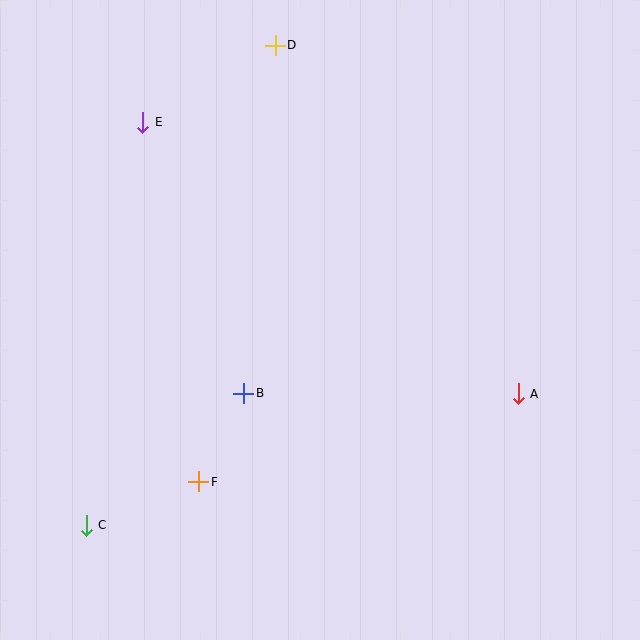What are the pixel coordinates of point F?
Point F is at (199, 482).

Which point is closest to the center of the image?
Point B at (244, 393) is closest to the center.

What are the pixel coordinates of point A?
Point A is at (518, 394).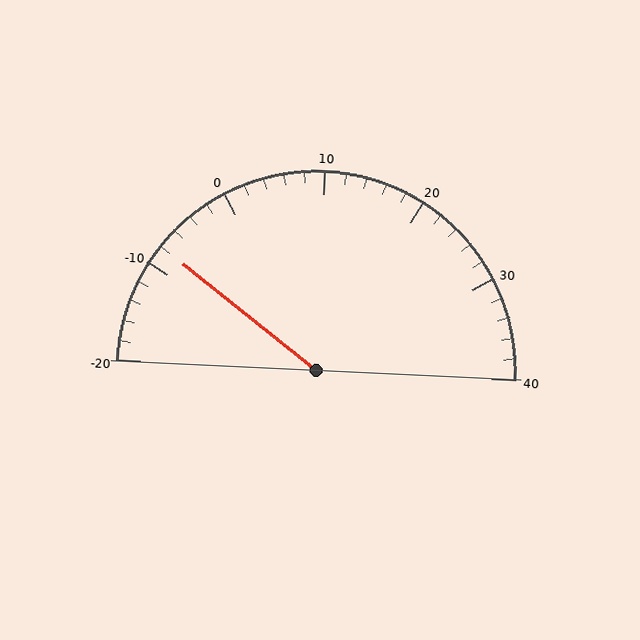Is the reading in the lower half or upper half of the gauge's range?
The reading is in the lower half of the range (-20 to 40).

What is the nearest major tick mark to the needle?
The nearest major tick mark is -10.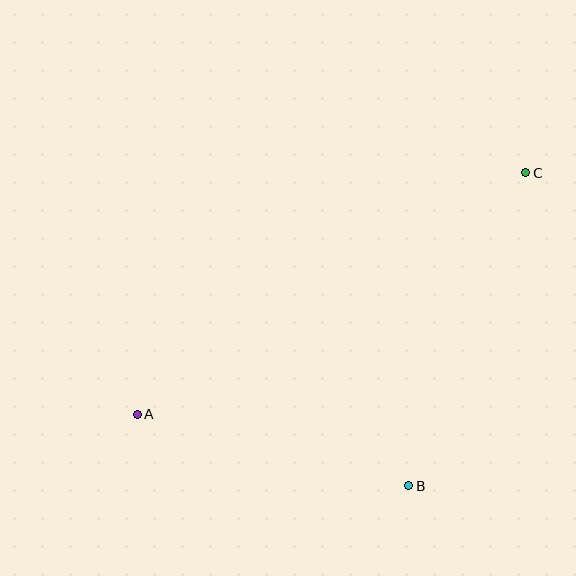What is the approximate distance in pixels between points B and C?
The distance between B and C is approximately 334 pixels.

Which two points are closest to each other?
Points A and B are closest to each other.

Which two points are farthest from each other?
Points A and C are farthest from each other.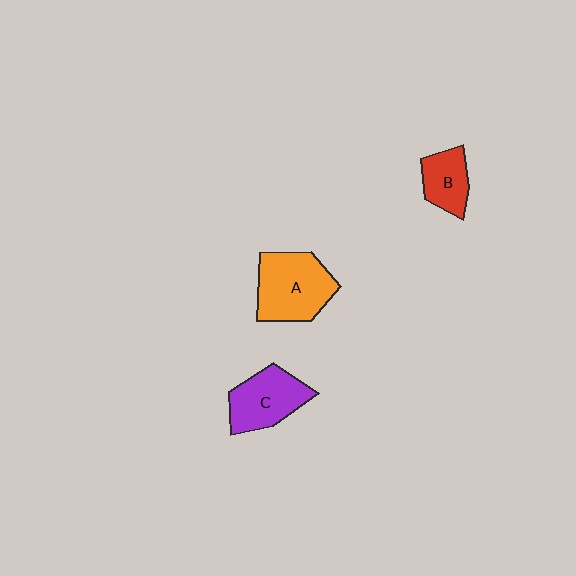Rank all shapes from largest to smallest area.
From largest to smallest: A (orange), C (purple), B (red).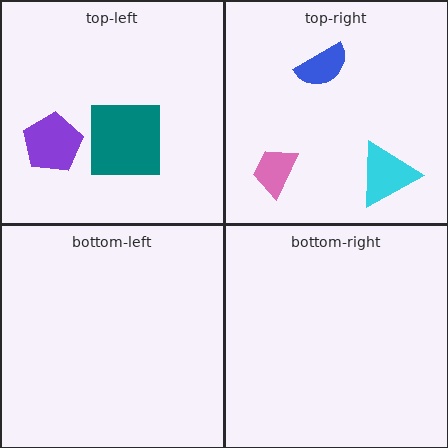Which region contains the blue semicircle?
The top-right region.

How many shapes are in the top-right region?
3.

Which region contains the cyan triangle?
The top-right region.